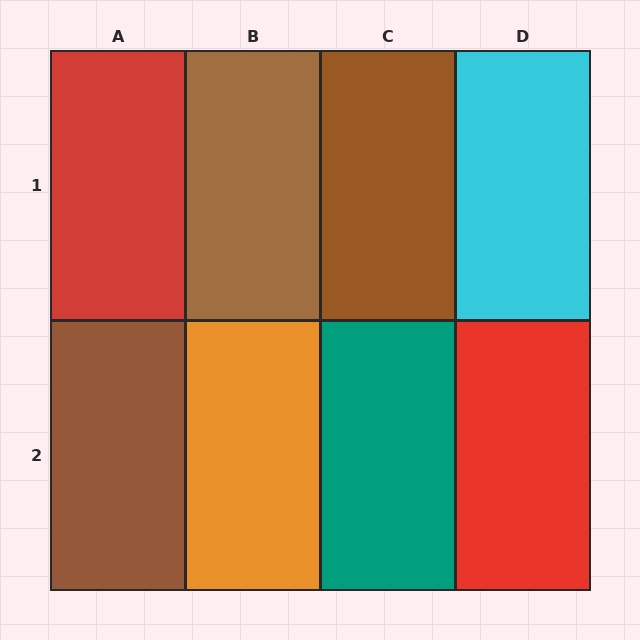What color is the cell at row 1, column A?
Red.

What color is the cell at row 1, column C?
Brown.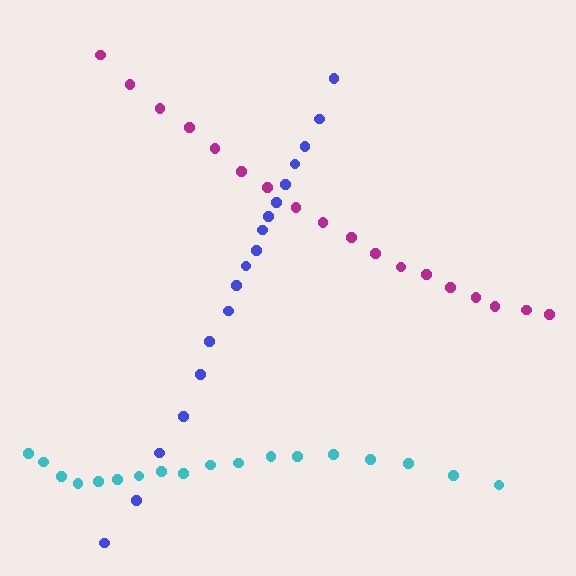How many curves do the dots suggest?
There are 3 distinct paths.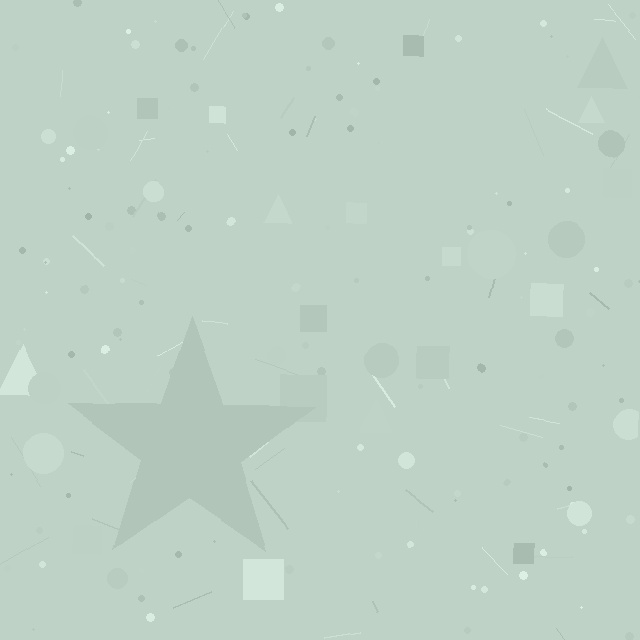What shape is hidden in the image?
A star is hidden in the image.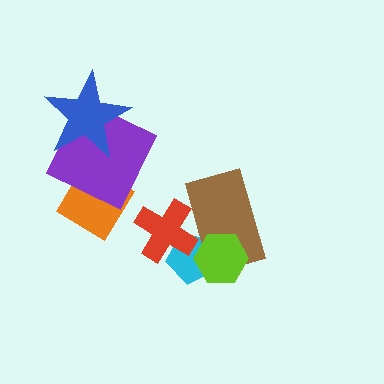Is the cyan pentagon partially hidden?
Yes, it is partially covered by another shape.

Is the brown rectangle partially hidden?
Yes, it is partially covered by another shape.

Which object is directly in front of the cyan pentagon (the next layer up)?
The brown rectangle is directly in front of the cyan pentagon.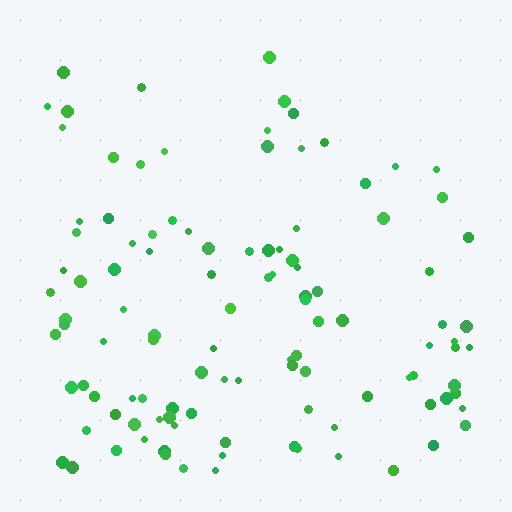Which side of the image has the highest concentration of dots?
The bottom.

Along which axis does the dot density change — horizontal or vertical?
Vertical.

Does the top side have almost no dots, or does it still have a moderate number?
Still a moderate number, just noticeably fewer than the bottom.